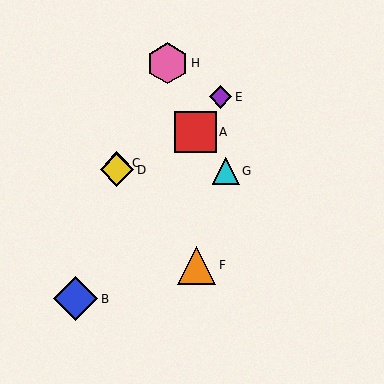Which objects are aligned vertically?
Objects C, D are aligned vertically.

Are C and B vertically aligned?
No, C is at x≈117 and B is at x≈76.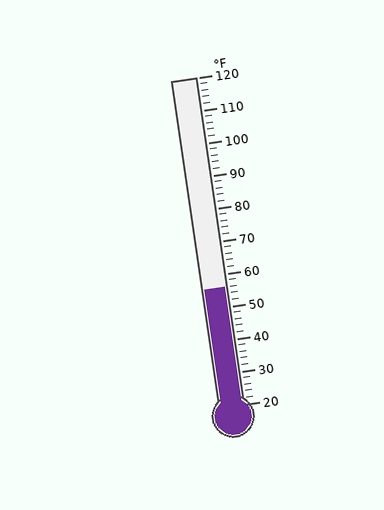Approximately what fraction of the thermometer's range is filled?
The thermometer is filled to approximately 35% of its range.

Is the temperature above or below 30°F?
The temperature is above 30°F.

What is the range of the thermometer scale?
The thermometer scale ranges from 20°F to 120°F.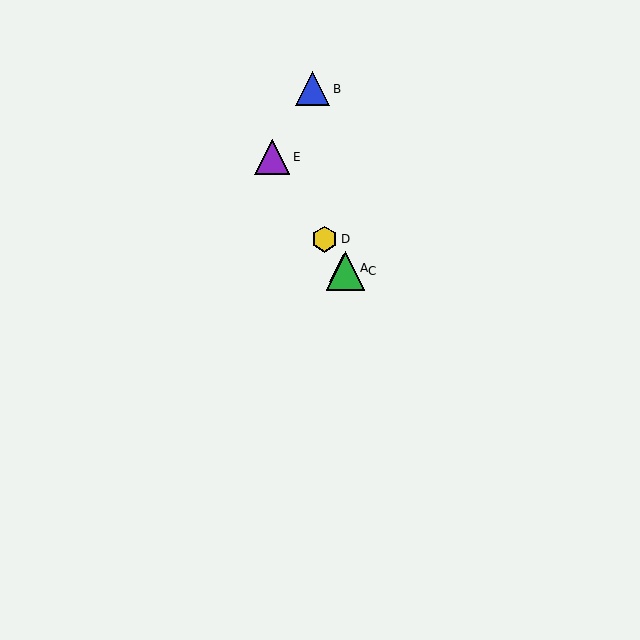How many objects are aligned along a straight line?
4 objects (A, C, D, E) are aligned along a straight line.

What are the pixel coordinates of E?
Object E is at (272, 157).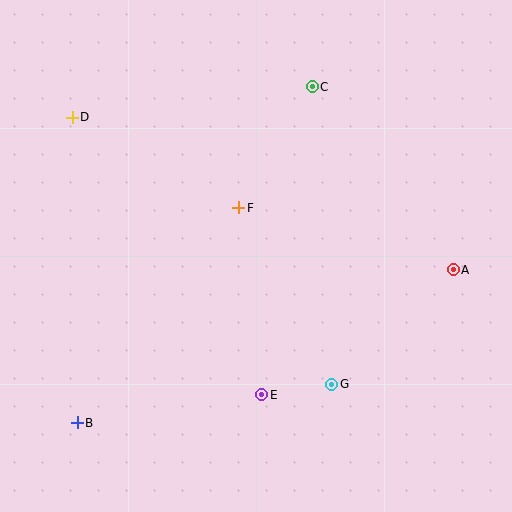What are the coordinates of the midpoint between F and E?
The midpoint between F and E is at (250, 301).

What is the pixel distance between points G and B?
The distance between G and B is 257 pixels.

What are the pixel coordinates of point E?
Point E is at (262, 395).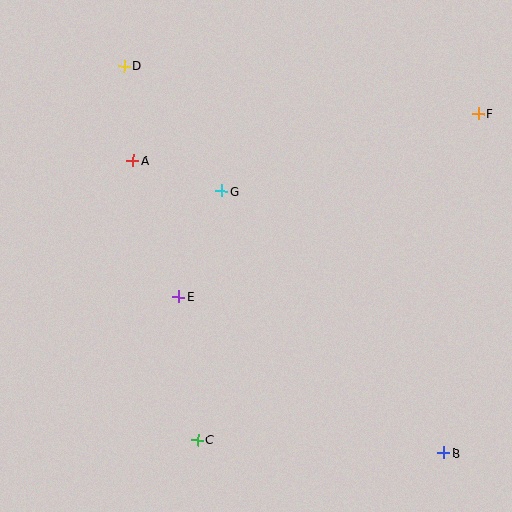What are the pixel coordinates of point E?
Point E is at (179, 297).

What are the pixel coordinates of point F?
Point F is at (478, 113).